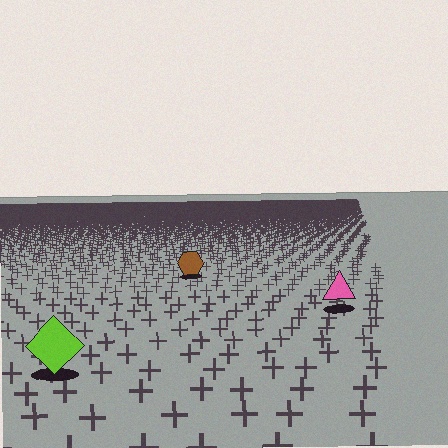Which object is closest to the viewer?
The lime diamond is closest. The texture marks near it are larger and more spread out.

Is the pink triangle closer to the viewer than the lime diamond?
No. The lime diamond is closer — you can tell from the texture gradient: the ground texture is coarser near it.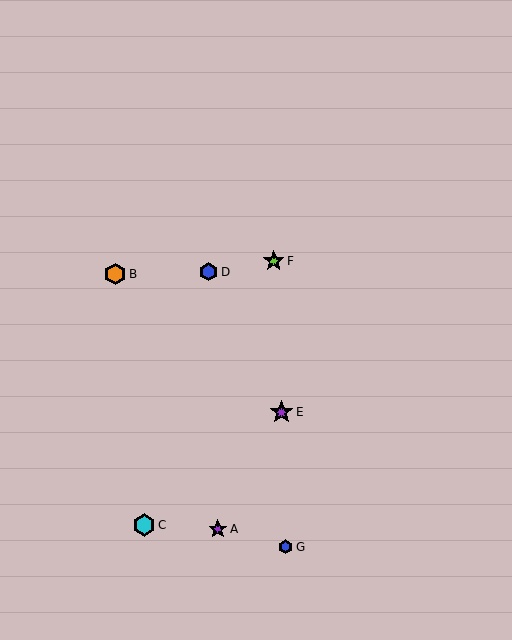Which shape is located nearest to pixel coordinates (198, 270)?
The blue hexagon (labeled D) at (209, 272) is nearest to that location.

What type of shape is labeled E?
Shape E is a purple star.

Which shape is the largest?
The purple star (labeled E) is the largest.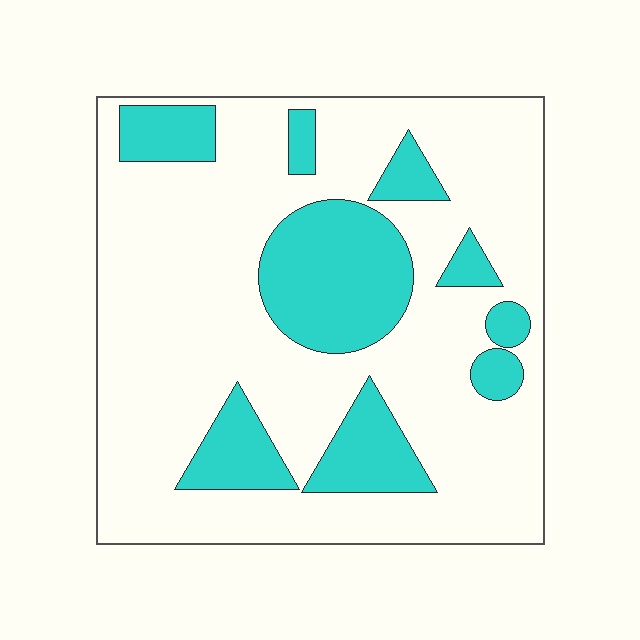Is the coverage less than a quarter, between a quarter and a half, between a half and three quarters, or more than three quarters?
Between a quarter and a half.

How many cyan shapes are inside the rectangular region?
9.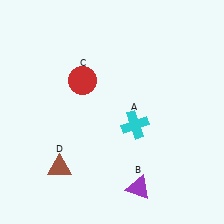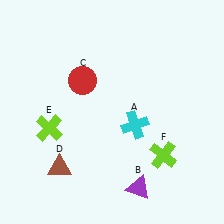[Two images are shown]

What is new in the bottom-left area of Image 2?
A lime cross (E) was added in the bottom-left area of Image 2.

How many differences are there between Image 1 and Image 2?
There are 2 differences between the two images.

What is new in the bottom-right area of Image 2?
A lime cross (F) was added in the bottom-right area of Image 2.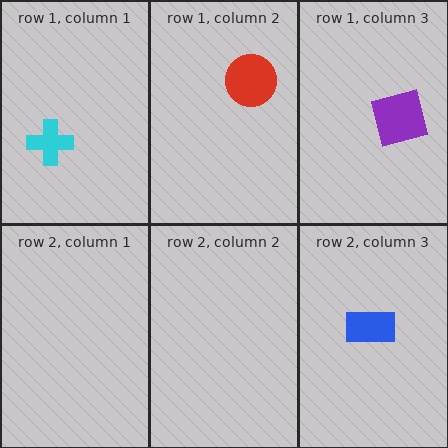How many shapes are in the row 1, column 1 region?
1.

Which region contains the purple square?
The row 1, column 3 region.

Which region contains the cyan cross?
The row 1, column 1 region.